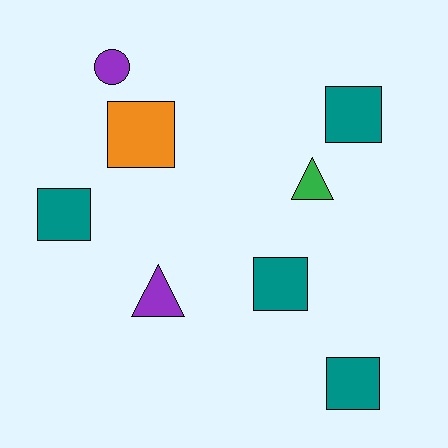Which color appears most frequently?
Teal, with 4 objects.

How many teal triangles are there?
There are no teal triangles.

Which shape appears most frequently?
Square, with 5 objects.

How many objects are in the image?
There are 8 objects.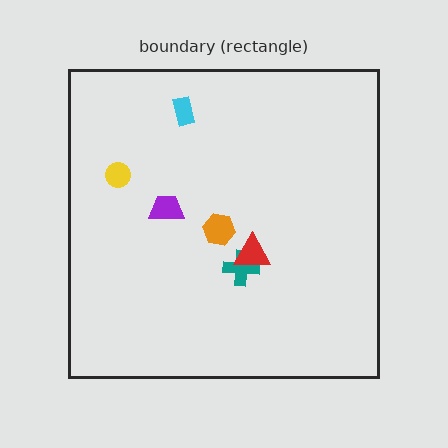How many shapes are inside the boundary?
6 inside, 0 outside.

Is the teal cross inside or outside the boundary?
Inside.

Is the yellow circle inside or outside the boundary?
Inside.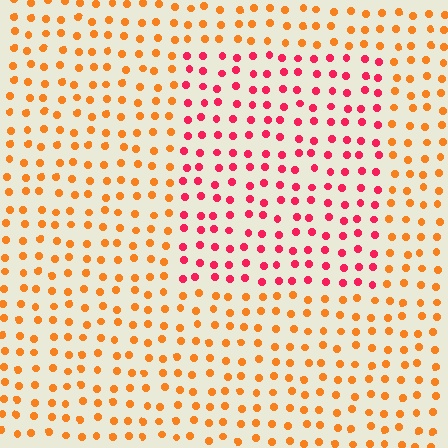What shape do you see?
I see a rectangle.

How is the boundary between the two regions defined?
The boundary is defined purely by a slight shift in hue (about 44 degrees). Spacing, size, and orientation are identical on both sides.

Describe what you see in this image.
The image is filled with small orange elements in a uniform arrangement. A rectangle-shaped region is visible where the elements are tinted to a slightly different hue, forming a subtle color boundary.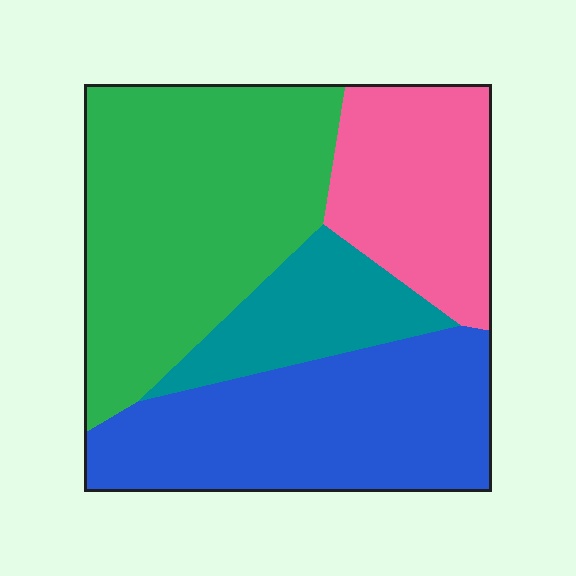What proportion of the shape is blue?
Blue takes up between a sixth and a third of the shape.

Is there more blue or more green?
Green.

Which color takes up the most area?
Green, at roughly 35%.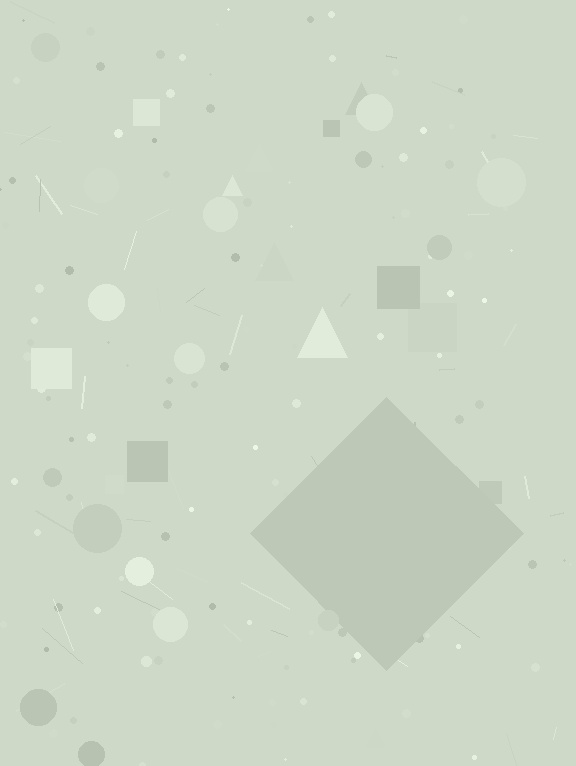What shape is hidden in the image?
A diamond is hidden in the image.